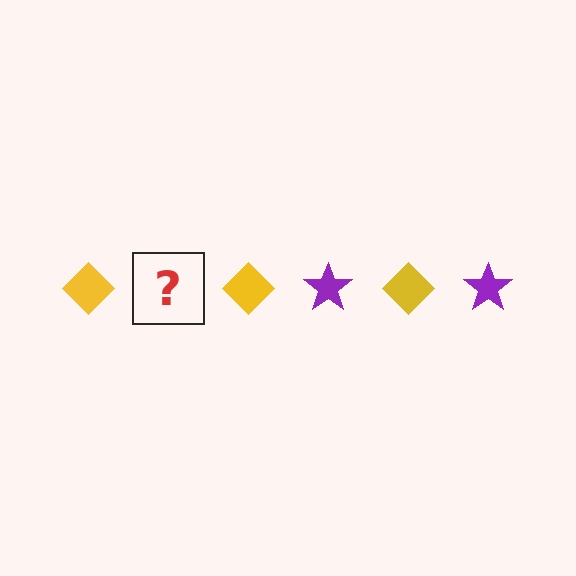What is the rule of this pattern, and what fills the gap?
The rule is that the pattern alternates between yellow diamond and purple star. The gap should be filled with a purple star.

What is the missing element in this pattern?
The missing element is a purple star.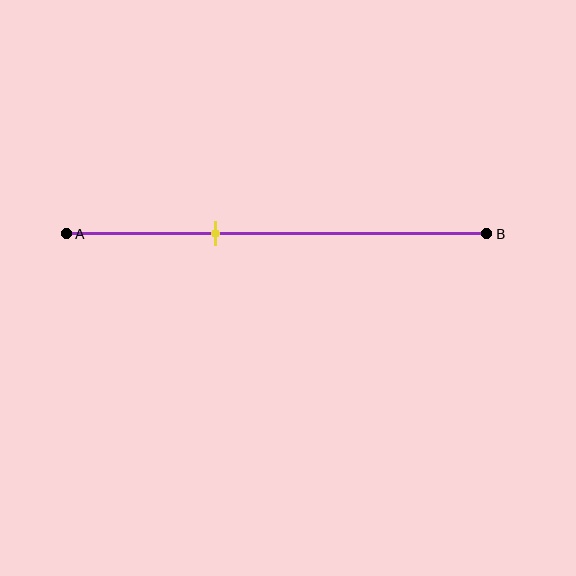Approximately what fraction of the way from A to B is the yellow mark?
The yellow mark is approximately 35% of the way from A to B.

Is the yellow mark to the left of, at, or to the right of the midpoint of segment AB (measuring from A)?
The yellow mark is to the left of the midpoint of segment AB.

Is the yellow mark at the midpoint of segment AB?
No, the mark is at about 35% from A, not at the 50% midpoint.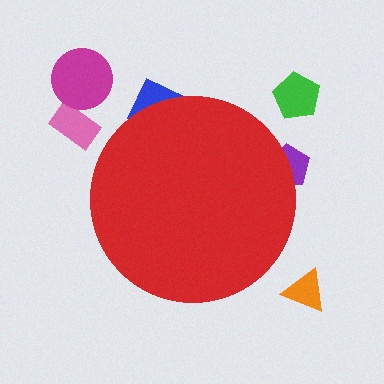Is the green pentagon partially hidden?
No, the green pentagon is fully visible.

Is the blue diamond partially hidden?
Yes, the blue diamond is partially hidden behind the red circle.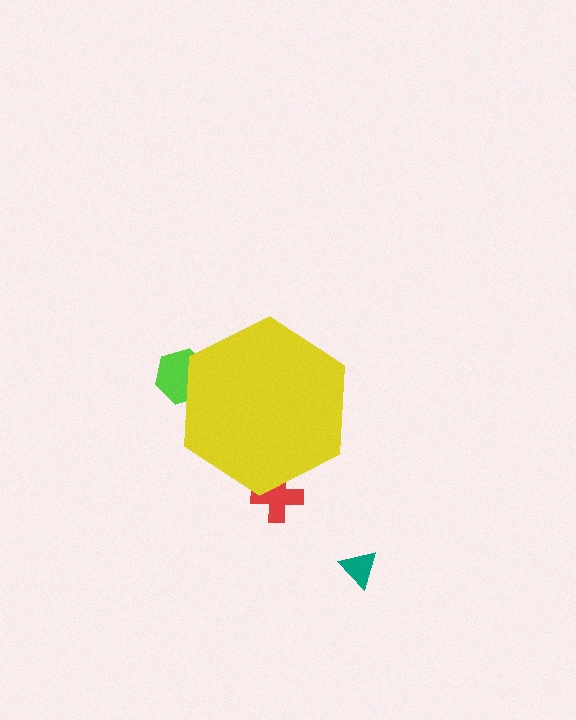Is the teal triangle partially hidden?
No, the teal triangle is fully visible.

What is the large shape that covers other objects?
A yellow hexagon.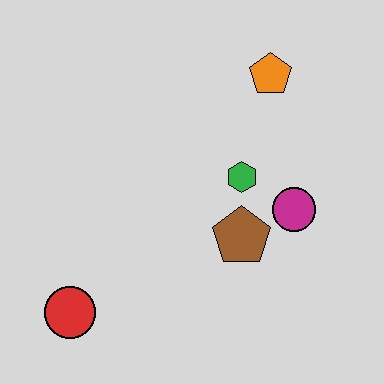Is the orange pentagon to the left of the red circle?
No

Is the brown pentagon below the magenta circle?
Yes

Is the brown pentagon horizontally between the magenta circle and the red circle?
Yes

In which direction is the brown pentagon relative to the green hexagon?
The brown pentagon is below the green hexagon.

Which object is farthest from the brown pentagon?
The red circle is farthest from the brown pentagon.